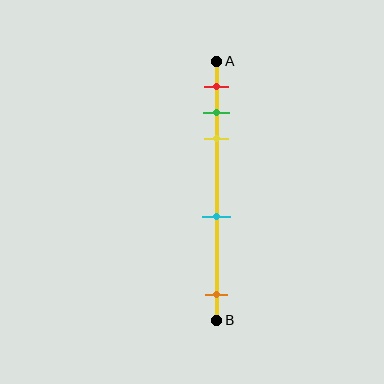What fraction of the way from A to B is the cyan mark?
The cyan mark is approximately 60% (0.6) of the way from A to B.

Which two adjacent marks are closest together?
The green and yellow marks are the closest adjacent pair.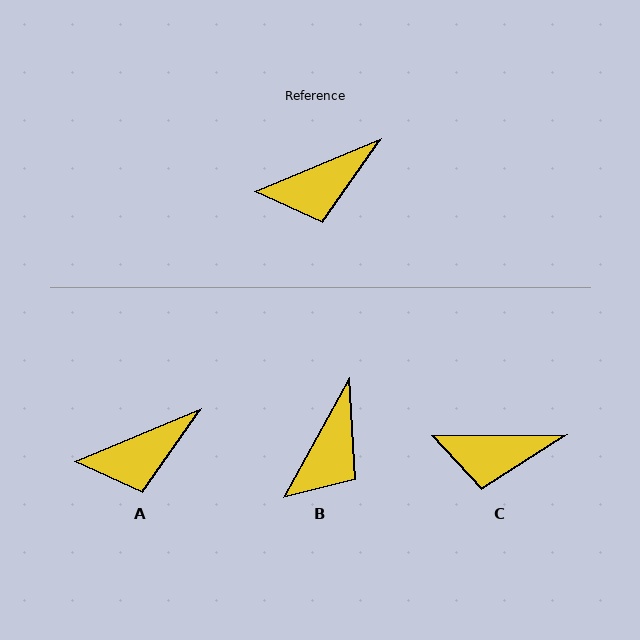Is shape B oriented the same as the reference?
No, it is off by about 38 degrees.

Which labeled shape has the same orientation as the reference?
A.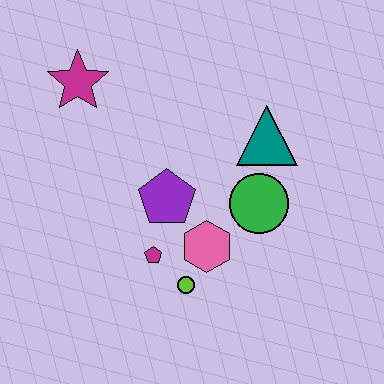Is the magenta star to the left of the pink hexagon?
Yes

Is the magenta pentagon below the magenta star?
Yes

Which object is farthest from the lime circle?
The magenta star is farthest from the lime circle.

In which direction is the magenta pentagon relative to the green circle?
The magenta pentagon is to the left of the green circle.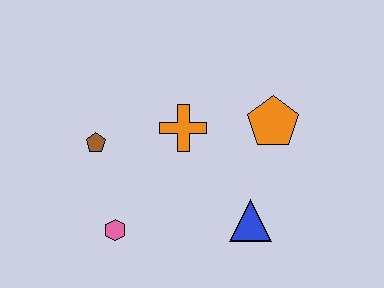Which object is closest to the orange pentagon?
The orange cross is closest to the orange pentagon.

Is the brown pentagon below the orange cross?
Yes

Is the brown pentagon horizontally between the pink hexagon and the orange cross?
No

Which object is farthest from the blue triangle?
The brown pentagon is farthest from the blue triangle.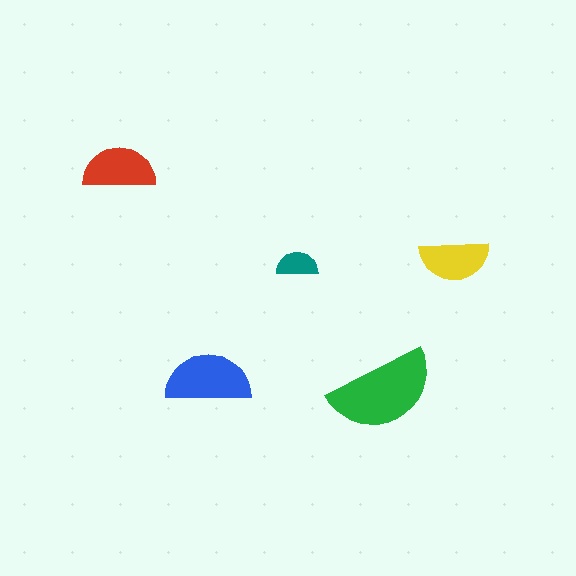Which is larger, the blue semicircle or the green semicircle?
The green one.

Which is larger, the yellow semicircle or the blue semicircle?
The blue one.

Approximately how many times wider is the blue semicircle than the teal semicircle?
About 2 times wider.